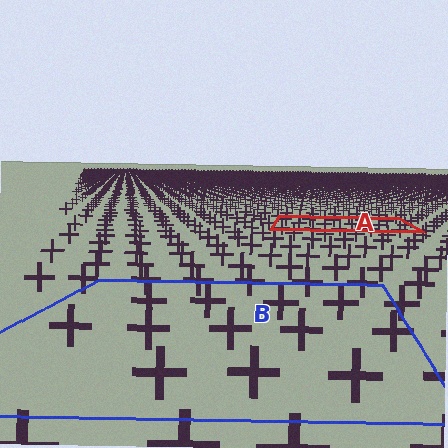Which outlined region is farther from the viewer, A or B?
Region A is farther from the viewer — the texture elements inside it appear smaller and more densely packed.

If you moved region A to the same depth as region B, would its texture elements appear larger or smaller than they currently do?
They would appear larger. At a closer depth, the same texture elements are projected at a bigger on-screen size.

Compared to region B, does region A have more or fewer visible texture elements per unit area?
Region A has more texture elements per unit area — they are packed more densely because it is farther away.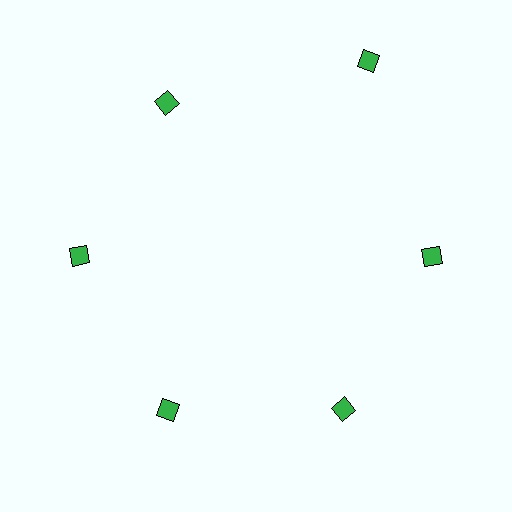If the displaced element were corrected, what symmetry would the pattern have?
It would have 6-fold rotational symmetry — the pattern would map onto itself every 60 degrees.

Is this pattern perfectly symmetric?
No. The 6 green diamonds are arranged in a ring, but one element near the 1 o'clock position is pushed outward from the center, breaking the 6-fold rotational symmetry.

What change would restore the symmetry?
The symmetry would be restored by moving it inward, back onto the ring so that all 6 diamonds sit at equal angles and equal distance from the center.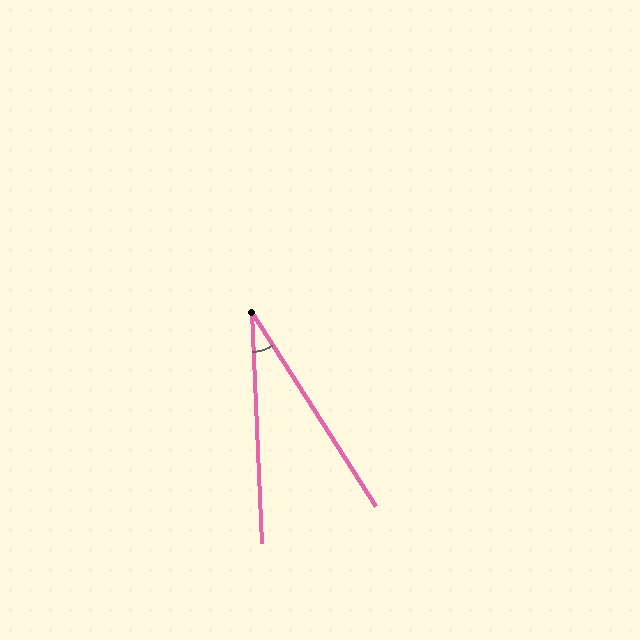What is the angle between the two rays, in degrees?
Approximately 30 degrees.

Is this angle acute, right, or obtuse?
It is acute.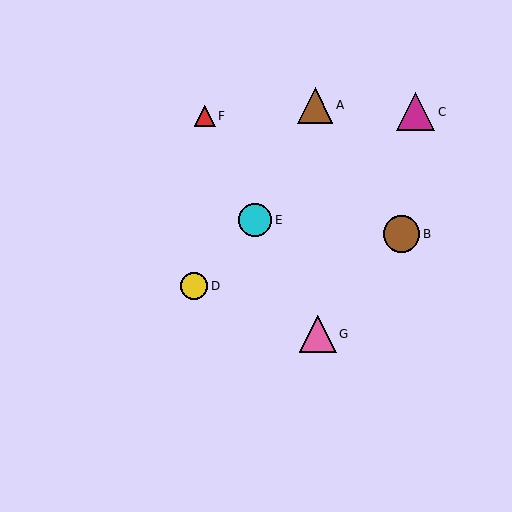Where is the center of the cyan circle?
The center of the cyan circle is at (255, 220).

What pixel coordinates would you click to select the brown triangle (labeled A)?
Click at (315, 105) to select the brown triangle A.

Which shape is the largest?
The magenta triangle (labeled C) is the largest.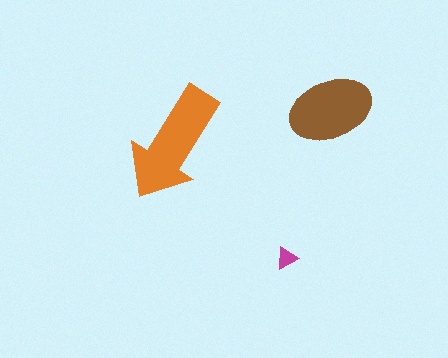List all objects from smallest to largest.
The magenta triangle, the brown ellipse, the orange arrow.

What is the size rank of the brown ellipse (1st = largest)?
2nd.